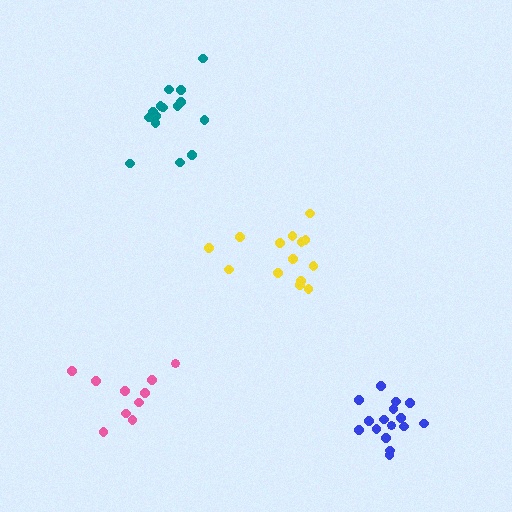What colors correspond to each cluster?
The clusters are colored: yellow, pink, teal, blue.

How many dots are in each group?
Group 1: 14 dots, Group 2: 10 dots, Group 3: 15 dots, Group 4: 16 dots (55 total).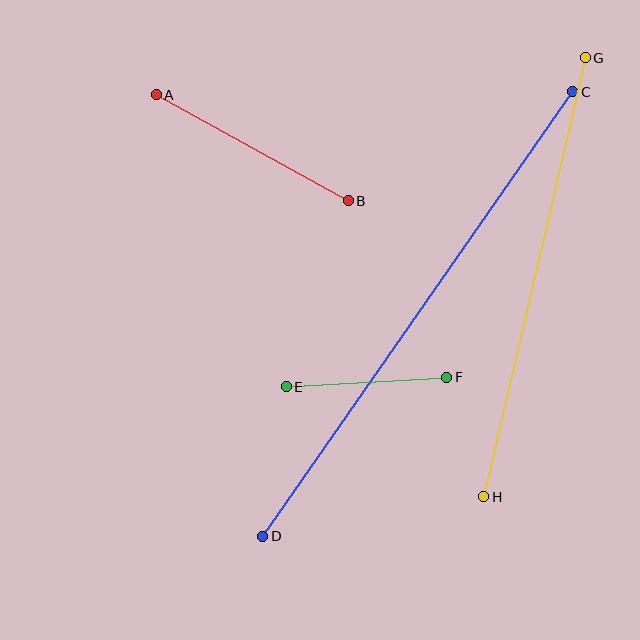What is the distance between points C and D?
The distance is approximately 542 pixels.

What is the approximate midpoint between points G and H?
The midpoint is at approximately (534, 277) pixels.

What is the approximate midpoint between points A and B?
The midpoint is at approximately (252, 148) pixels.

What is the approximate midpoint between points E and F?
The midpoint is at approximately (367, 382) pixels.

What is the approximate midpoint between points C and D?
The midpoint is at approximately (418, 314) pixels.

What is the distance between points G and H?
The distance is approximately 451 pixels.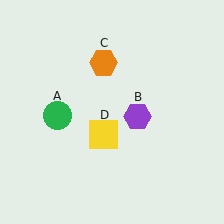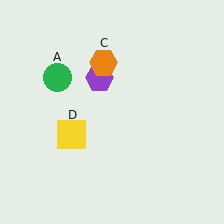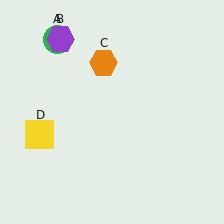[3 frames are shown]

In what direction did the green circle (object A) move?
The green circle (object A) moved up.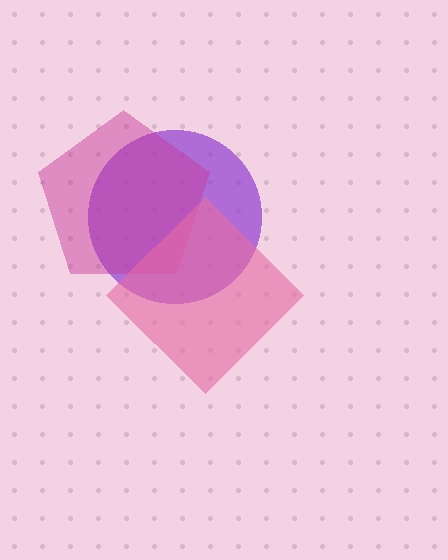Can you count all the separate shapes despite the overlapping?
Yes, there are 3 separate shapes.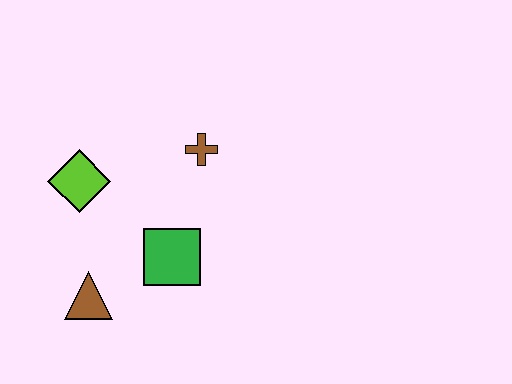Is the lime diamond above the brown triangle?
Yes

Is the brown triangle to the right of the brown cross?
No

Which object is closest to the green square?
The brown triangle is closest to the green square.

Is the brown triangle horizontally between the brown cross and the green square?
No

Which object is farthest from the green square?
The lime diamond is farthest from the green square.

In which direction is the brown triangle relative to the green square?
The brown triangle is to the left of the green square.